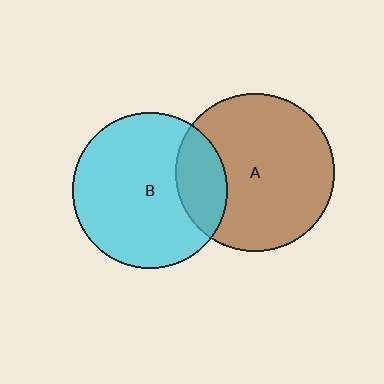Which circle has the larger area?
Circle A (brown).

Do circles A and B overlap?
Yes.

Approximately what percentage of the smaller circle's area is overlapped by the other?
Approximately 20%.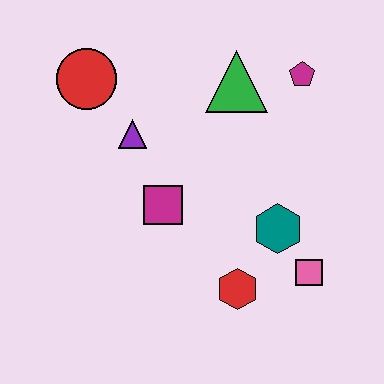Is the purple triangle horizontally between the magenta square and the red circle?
Yes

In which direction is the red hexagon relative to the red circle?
The red hexagon is below the red circle.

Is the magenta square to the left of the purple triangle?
No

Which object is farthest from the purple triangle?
The pink square is farthest from the purple triangle.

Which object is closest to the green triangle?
The magenta pentagon is closest to the green triangle.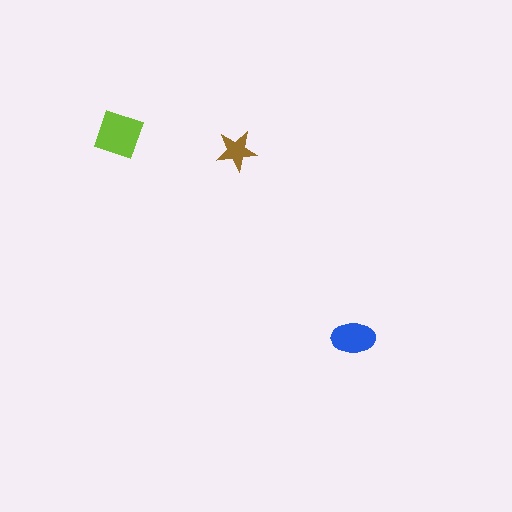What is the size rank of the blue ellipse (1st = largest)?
2nd.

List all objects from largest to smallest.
The lime square, the blue ellipse, the brown star.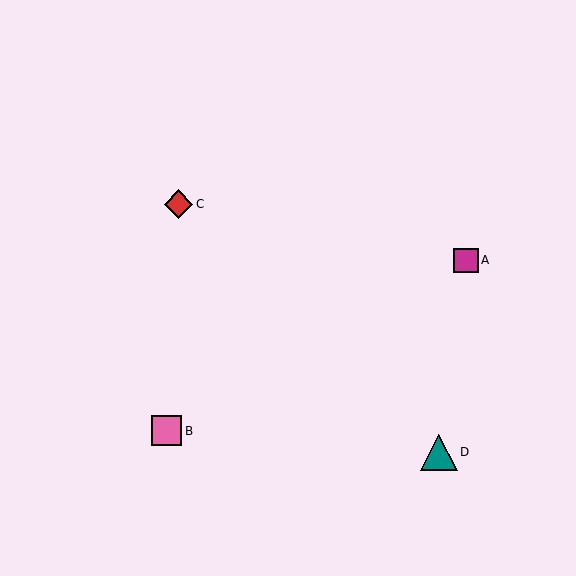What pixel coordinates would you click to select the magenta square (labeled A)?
Click at (466, 260) to select the magenta square A.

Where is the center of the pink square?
The center of the pink square is at (167, 431).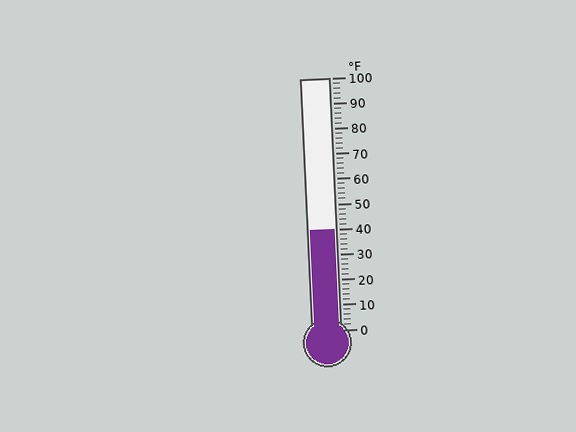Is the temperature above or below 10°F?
The temperature is above 10°F.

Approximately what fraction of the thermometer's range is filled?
The thermometer is filled to approximately 40% of its range.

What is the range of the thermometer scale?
The thermometer scale ranges from 0°F to 100°F.